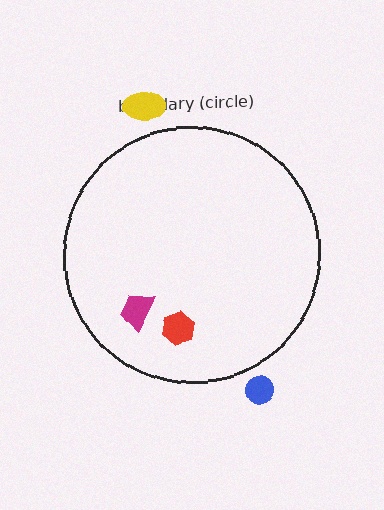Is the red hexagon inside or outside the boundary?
Inside.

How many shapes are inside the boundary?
2 inside, 2 outside.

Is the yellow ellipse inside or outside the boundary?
Outside.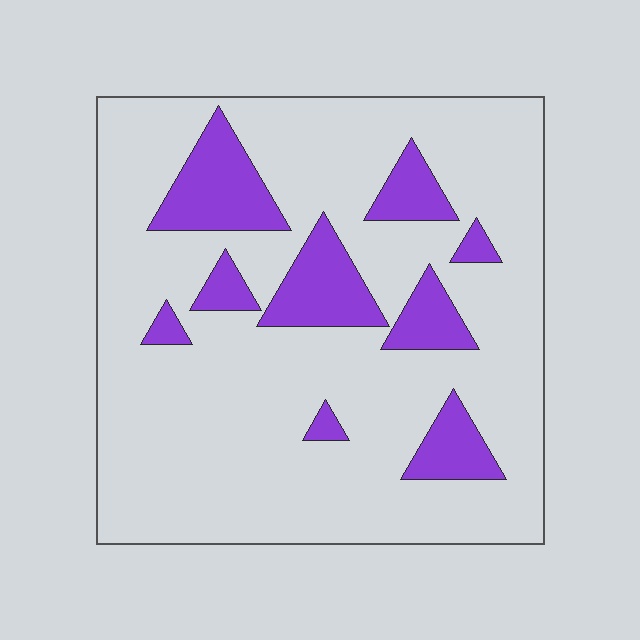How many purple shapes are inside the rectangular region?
9.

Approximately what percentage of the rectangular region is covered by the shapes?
Approximately 20%.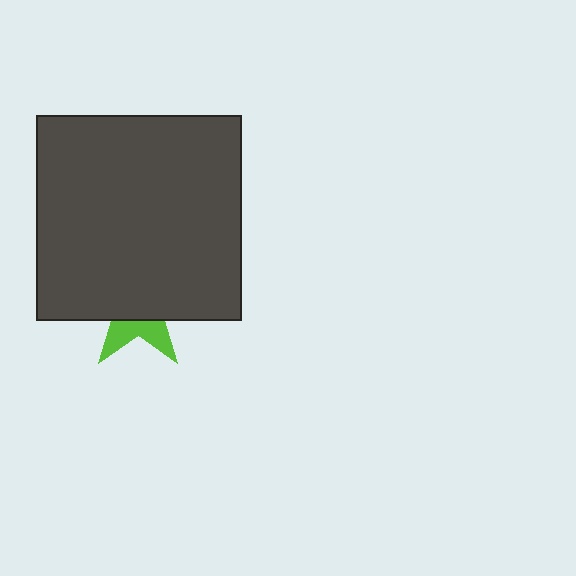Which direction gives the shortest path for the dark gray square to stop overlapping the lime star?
Moving up gives the shortest separation.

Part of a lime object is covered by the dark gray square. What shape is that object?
It is a star.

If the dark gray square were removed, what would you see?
You would see the complete lime star.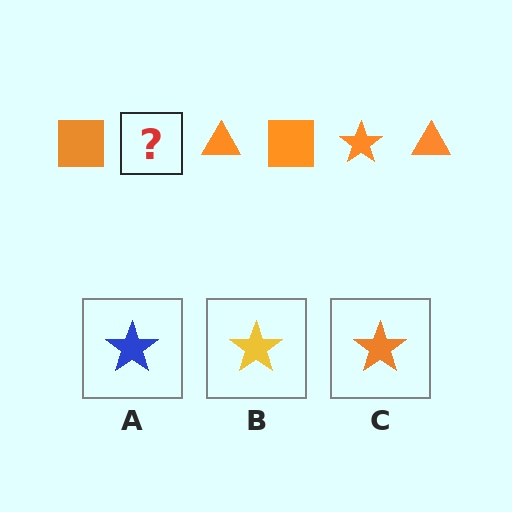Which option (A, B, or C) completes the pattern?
C.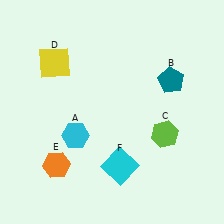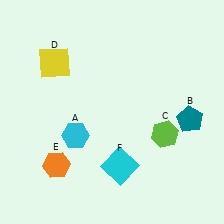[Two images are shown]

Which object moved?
The teal pentagon (B) moved down.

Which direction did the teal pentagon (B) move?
The teal pentagon (B) moved down.